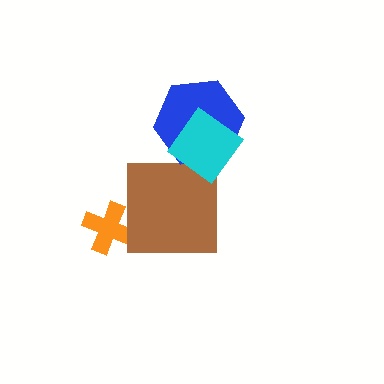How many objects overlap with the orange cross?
0 objects overlap with the orange cross.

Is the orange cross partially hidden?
No, no other shape covers it.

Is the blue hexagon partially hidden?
Yes, it is partially covered by another shape.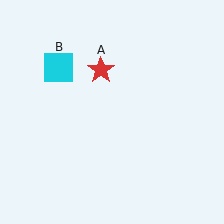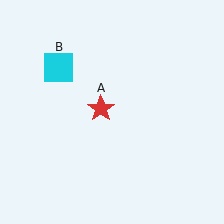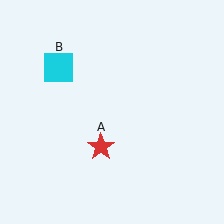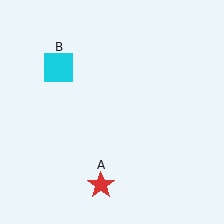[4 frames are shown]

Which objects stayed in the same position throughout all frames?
Cyan square (object B) remained stationary.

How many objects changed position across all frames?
1 object changed position: red star (object A).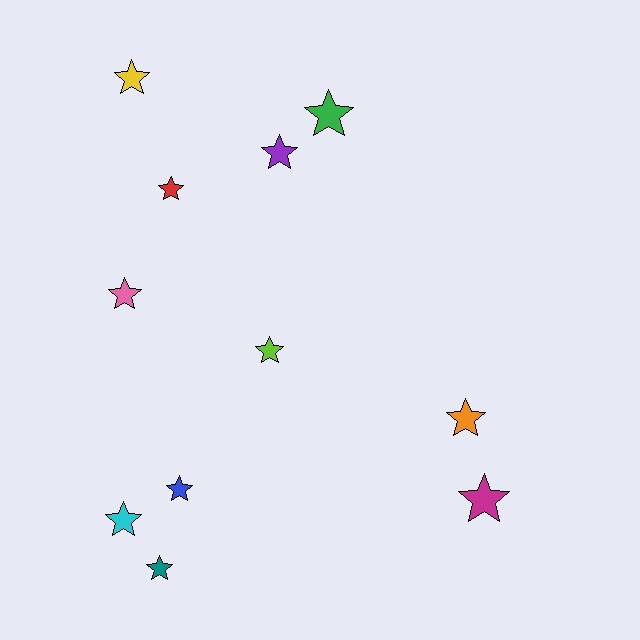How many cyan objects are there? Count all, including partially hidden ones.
There is 1 cyan object.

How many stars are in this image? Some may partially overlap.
There are 11 stars.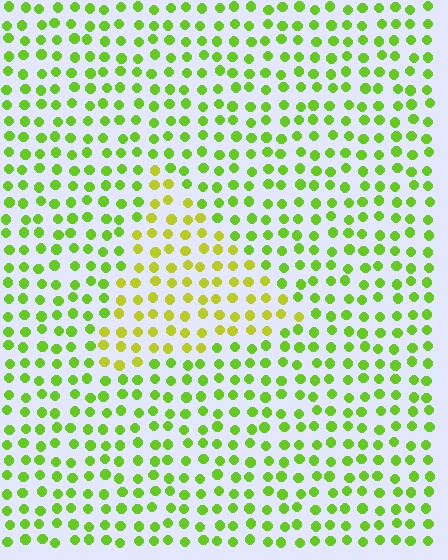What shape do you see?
I see a triangle.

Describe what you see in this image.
The image is filled with small lime elements in a uniform arrangement. A triangle-shaped region is visible where the elements are tinted to a slightly different hue, forming a subtle color boundary.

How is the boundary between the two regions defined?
The boundary is defined purely by a slight shift in hue (about 30 degrees). Spacing, size, and orientation are identical on both sides.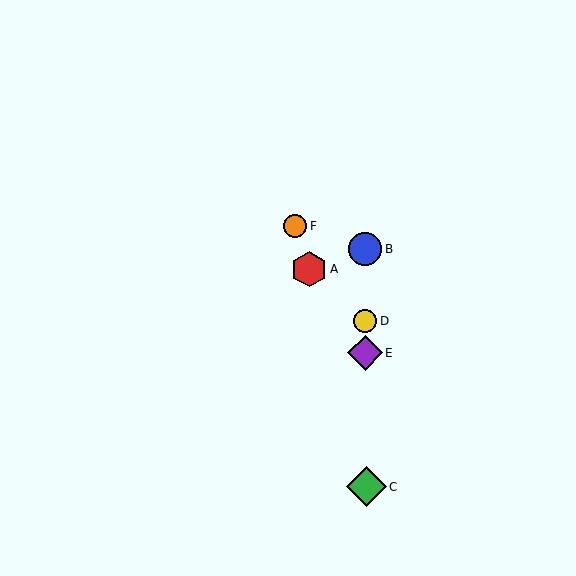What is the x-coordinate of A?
Object A is at x≈309.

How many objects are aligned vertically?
4 objects (B, C, D, E) are aligned vertically.